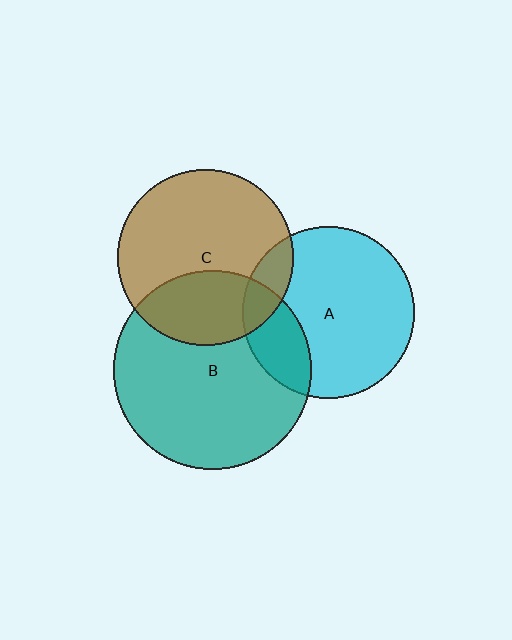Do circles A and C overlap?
Yes.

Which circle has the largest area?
Circle B (teal).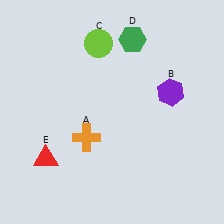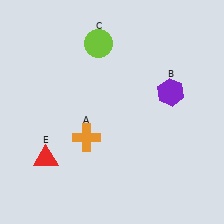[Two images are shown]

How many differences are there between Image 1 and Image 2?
There is 1 difference between the two images.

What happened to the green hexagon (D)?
The green hexagon (D) was removed in Image 2. It was in the top-right area of Image 1.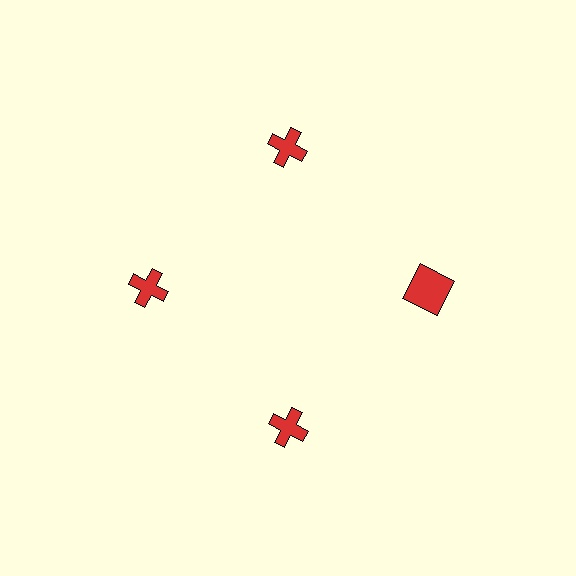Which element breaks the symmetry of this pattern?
The red square at roughly the 3 o'clock position breaks the symmetry. All other shapes are red crosses.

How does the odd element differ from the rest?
It has a different shape: square instead of cross.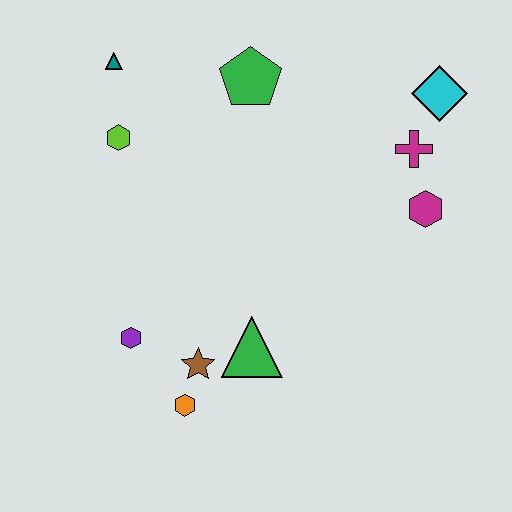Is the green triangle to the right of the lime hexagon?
Yes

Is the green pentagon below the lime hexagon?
No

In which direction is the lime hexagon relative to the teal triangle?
The lime hexagon is below the teal triangle.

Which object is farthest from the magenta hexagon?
The teal triangle is farthest from the magenta hexagon.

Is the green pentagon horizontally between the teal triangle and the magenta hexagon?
Yes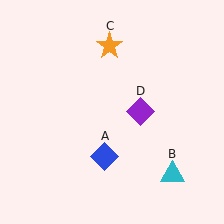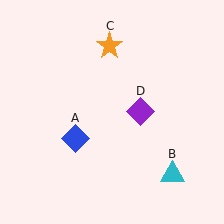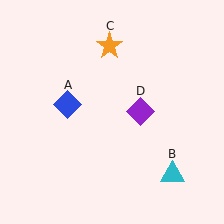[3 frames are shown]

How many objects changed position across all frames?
1 object changed position: blue diamond (object A).